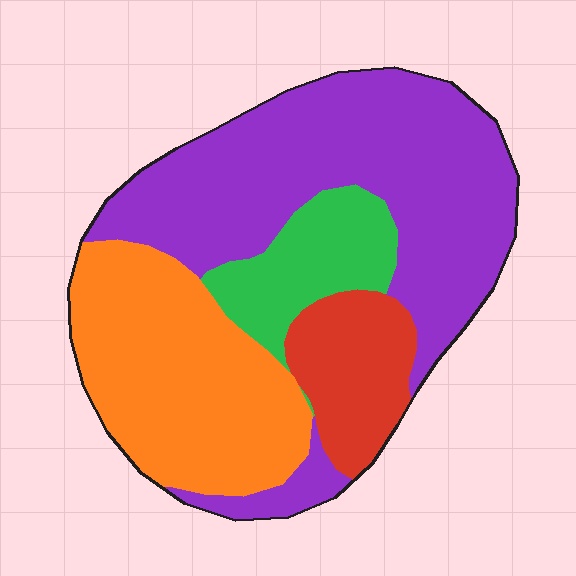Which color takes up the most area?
Purple, at roughly 45%.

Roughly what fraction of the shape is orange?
Orange takes up about one third (1/3) of the shape.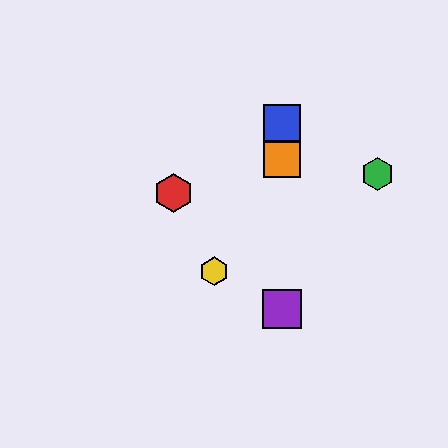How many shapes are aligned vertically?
3 shapes (the blue square, the purple square, the orange square) are aligned vertically.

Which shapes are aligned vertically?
The blue square, the purple square, the orange square are aligned vertically.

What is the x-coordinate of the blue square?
The blue square is at x≈282.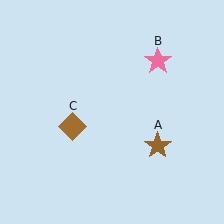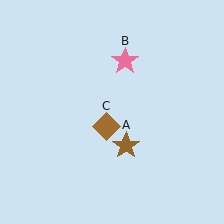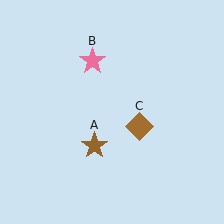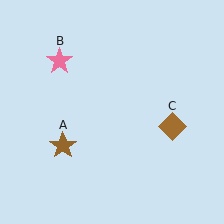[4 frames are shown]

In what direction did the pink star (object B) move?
The pink star (object B) moved left.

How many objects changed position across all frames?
3 objects changed position: brown star (object A), pink star (object B), brown diamond (object C).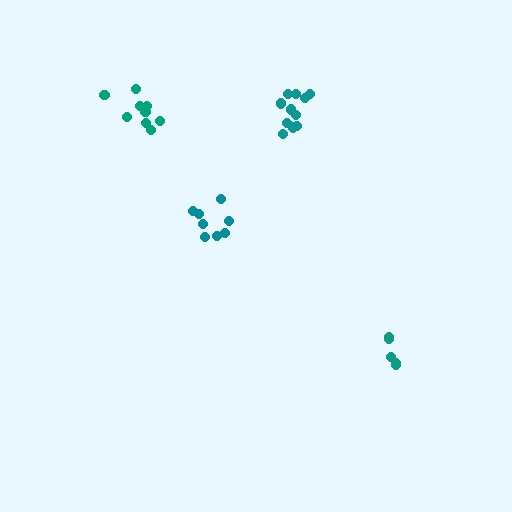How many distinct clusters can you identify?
There are 4 distinct clusters.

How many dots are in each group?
Group 1: 5 dots, Group 2: 8 dots, Group 3: 9 dots, Group 4: 11 dots (33 total).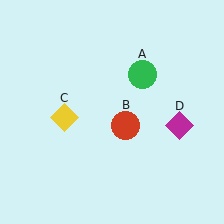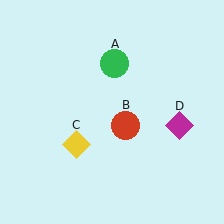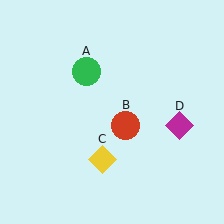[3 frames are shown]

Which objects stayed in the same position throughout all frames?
Red circle (object B) and magenta diamond (object D) remained stationary.